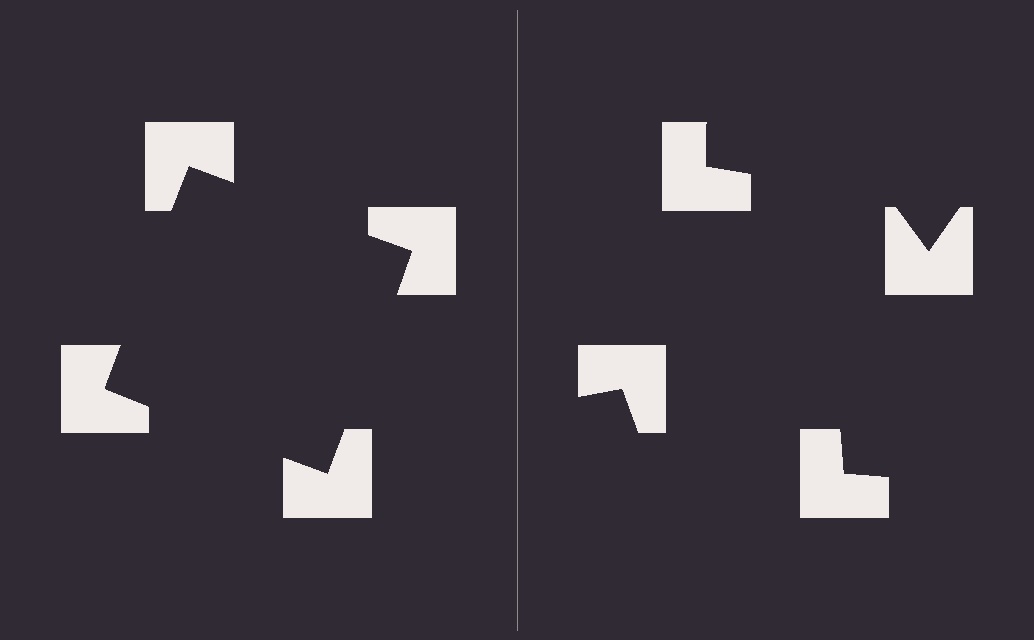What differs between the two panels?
The notched squares are positioned identically on both sides; only the wedge orientations differ. On the left they align to a square; on the right they are misaligned.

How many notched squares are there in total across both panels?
8 — 4 on each side.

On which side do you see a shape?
An illusory square appears on the left side. On the right side the wedge cuts are rotated, so no coherent shape forms.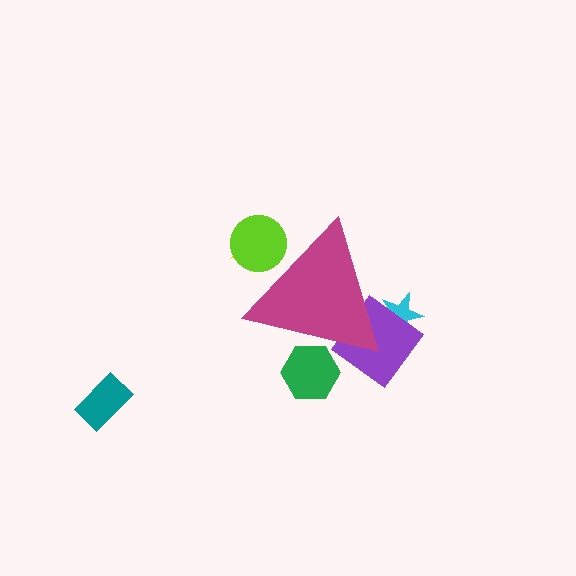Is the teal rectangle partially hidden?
No, the teal rectangle is fully visible.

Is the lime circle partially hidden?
Yes, the lime circle is partially hidden behind the magenta triangle.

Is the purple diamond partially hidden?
Yes, the purple diamond is partially hidden behind the magenta triangle.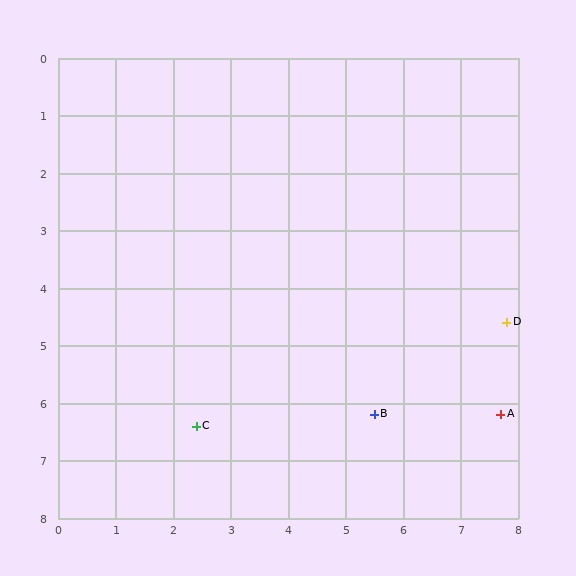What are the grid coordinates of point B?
Point B is at approximately (5.5, 6.2).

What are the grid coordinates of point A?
Point A is at approximately (7.7, 6.2).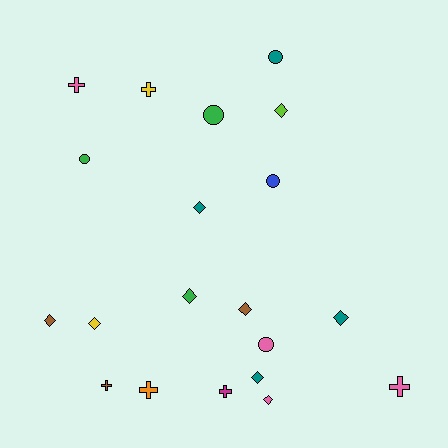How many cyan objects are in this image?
There are no cyan objects.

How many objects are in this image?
There are 20 objects.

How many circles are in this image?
There are 5 circles.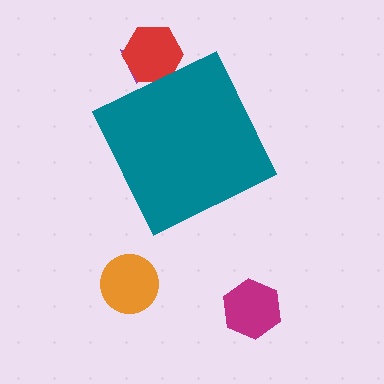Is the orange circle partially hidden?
No, the orange circle is fully visible.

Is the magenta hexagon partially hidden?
No, the magenta hexagon is fully visible.